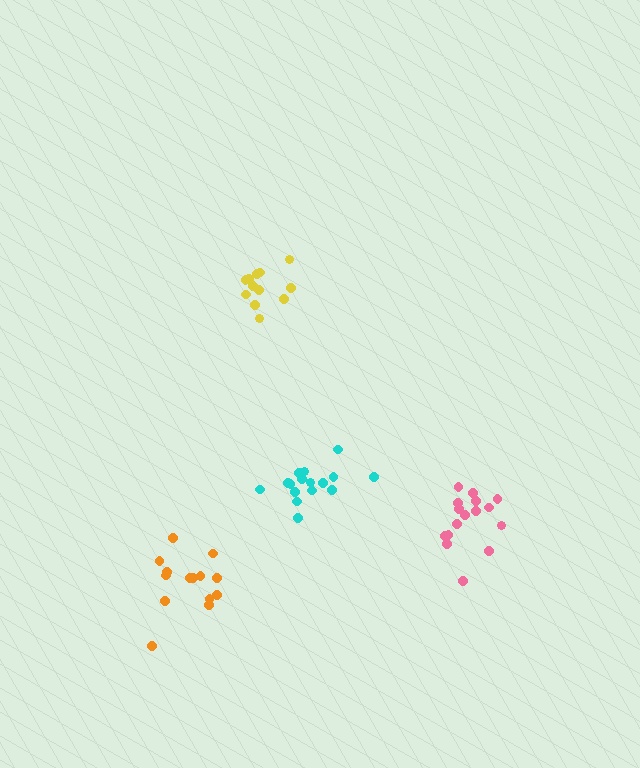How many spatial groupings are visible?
There are 4 spatial groupings.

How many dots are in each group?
Group 1: 16 dots, Group 2: 12 dots, Group 3: 14 dots, Group 4: 16 dots (58 total).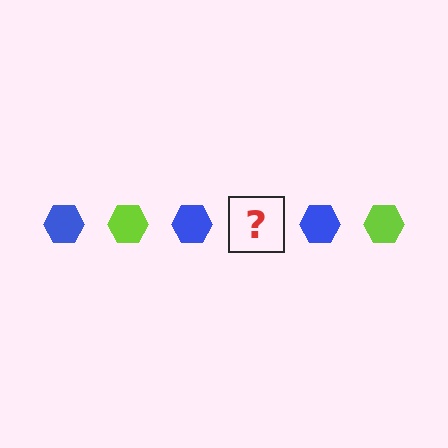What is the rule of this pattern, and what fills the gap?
The rule is that the pattern cycles through blue, lime hexagons. The gap should be filled with a lime hexagon.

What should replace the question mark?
The question mark should be replaced with a lime hexagon.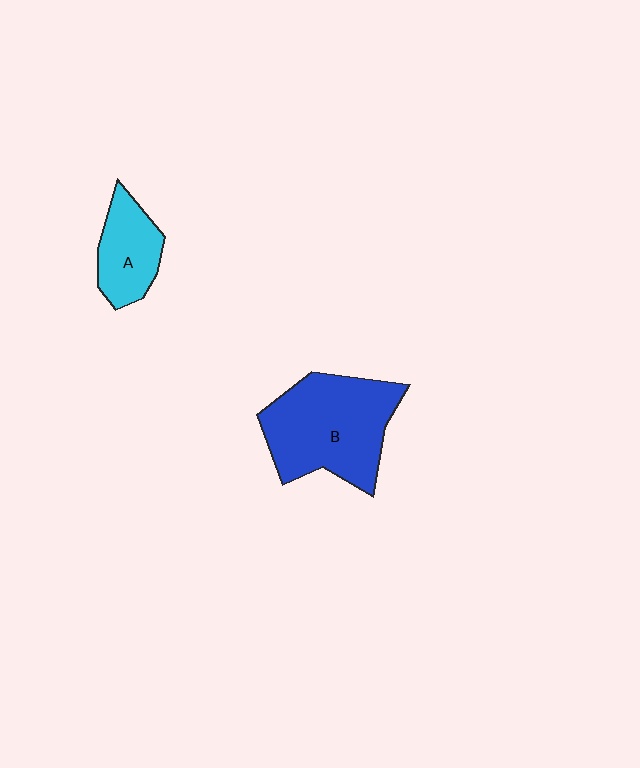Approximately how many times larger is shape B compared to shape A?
Approximately 2.1 times.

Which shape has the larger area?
Shape B (blue).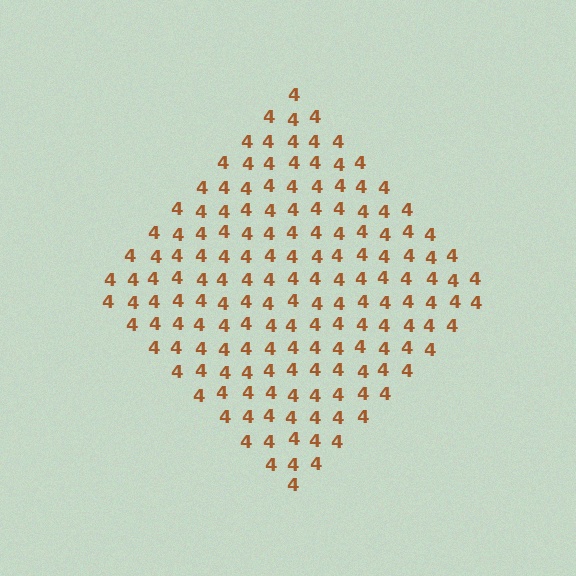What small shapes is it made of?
It is made of small digit 4's.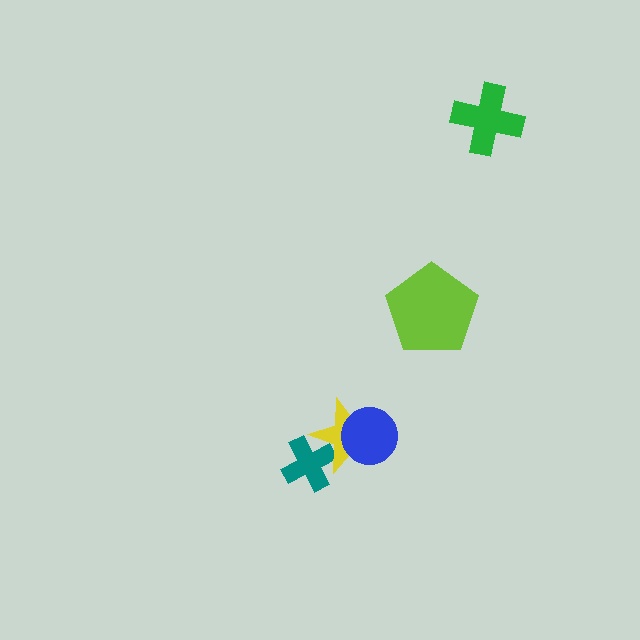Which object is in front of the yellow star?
The blue circle is in front of the yellow star.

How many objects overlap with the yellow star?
2 objects overlap with the yellow star.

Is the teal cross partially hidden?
Yes, it is partially covered by another shape.